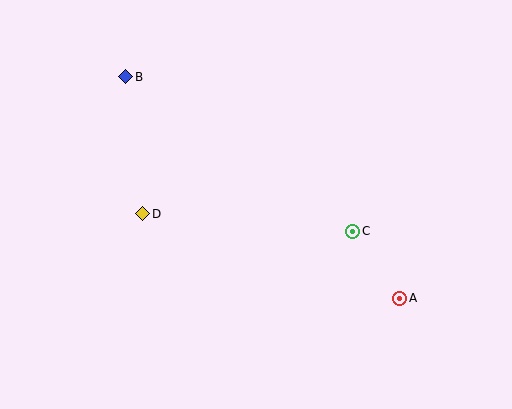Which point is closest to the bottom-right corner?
Point A is closest to the bottom-right corner.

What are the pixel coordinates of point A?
Point A is at (400, 298).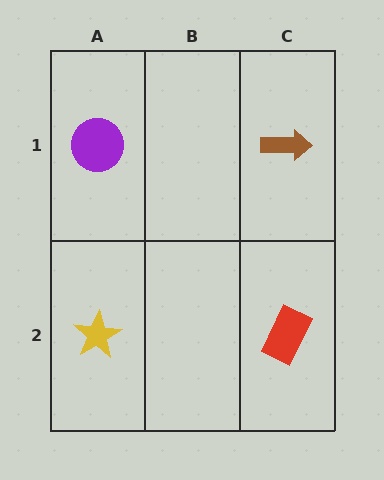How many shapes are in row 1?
2 shapes.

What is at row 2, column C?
A red rectangle.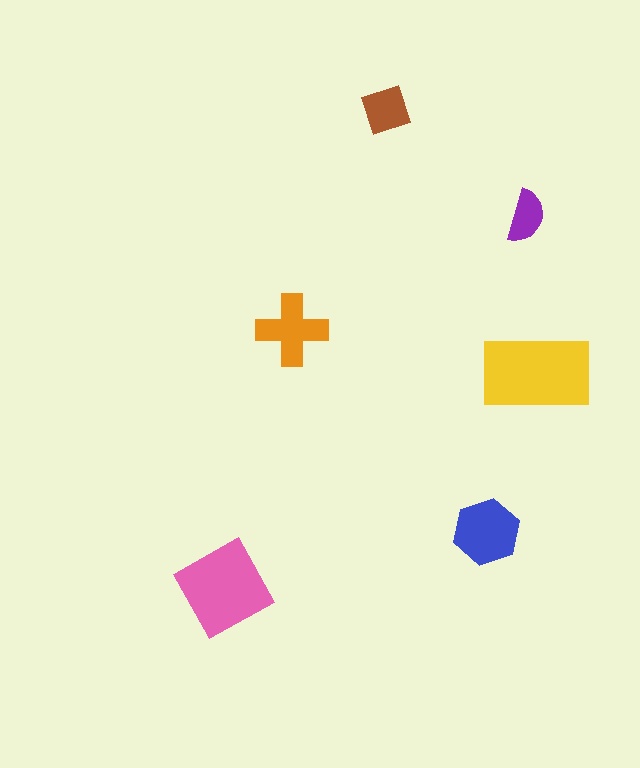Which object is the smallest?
The purple semicircle.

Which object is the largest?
The yellow rectangle.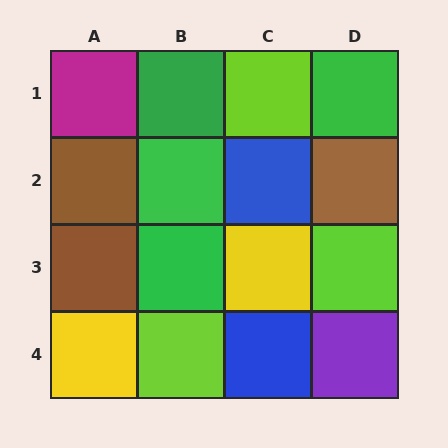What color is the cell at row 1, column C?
Lime.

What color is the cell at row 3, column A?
Brown.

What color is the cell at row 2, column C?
Blue.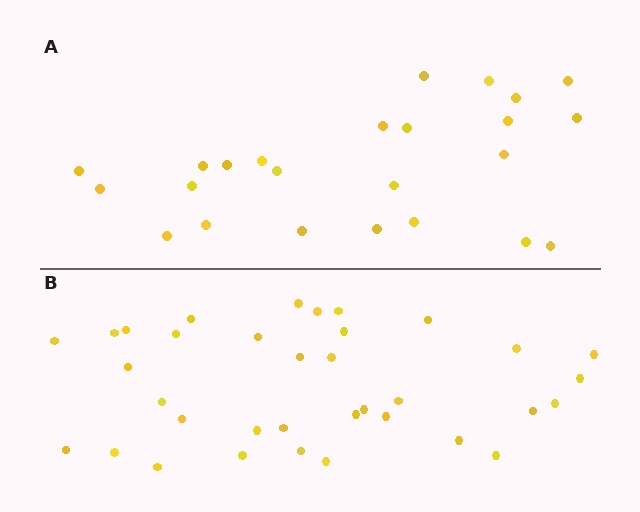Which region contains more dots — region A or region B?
Region B (the bottom region) has more dots.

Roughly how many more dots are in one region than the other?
Region B has roughly 12 or so more dots than region A.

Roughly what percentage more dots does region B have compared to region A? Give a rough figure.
About 45% more.